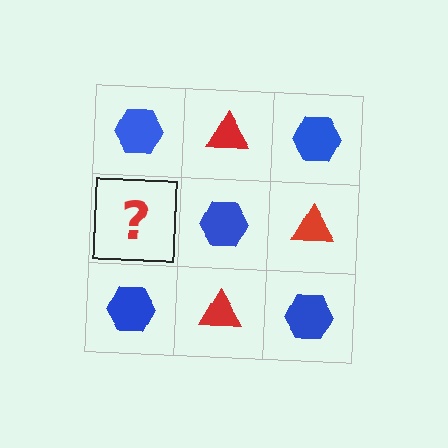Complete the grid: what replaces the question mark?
The question mark should be replaced with a red triangle.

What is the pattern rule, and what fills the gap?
The rule is that it alternates blue hexagon and red triangle in a checkerboard pattern. The gap should be filled with a red triangle.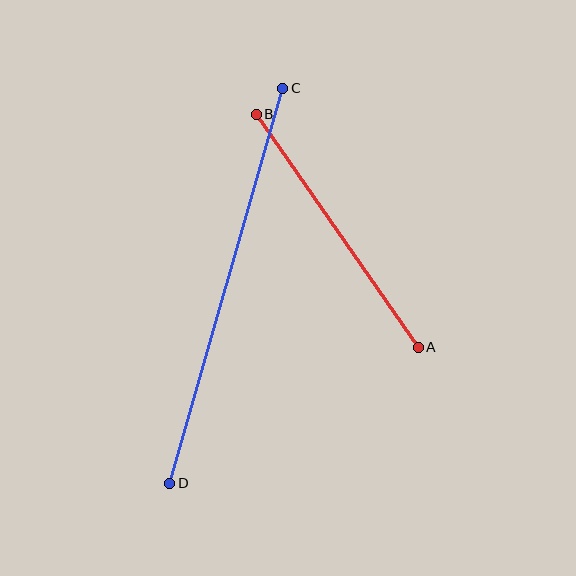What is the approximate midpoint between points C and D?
The midpoint is at approximately (226, 286) pixels.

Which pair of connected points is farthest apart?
Points C and D are farthest apart.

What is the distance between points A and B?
The distance is approximately 284 pixels.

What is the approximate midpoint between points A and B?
The midpoint is at approximately (337, 231) pixels.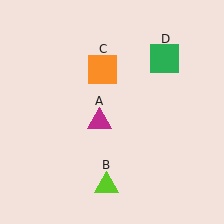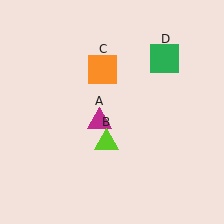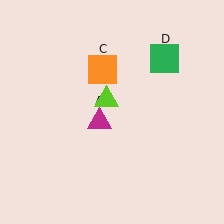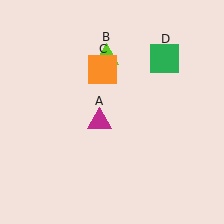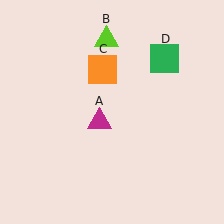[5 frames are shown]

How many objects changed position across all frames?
1 object changed position: lime triangle (object B).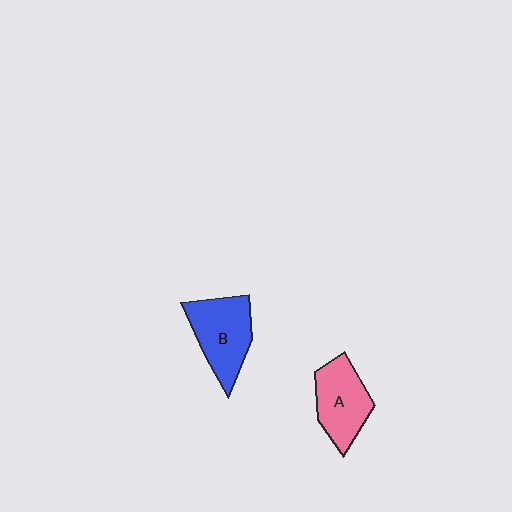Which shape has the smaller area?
Shape A (pink).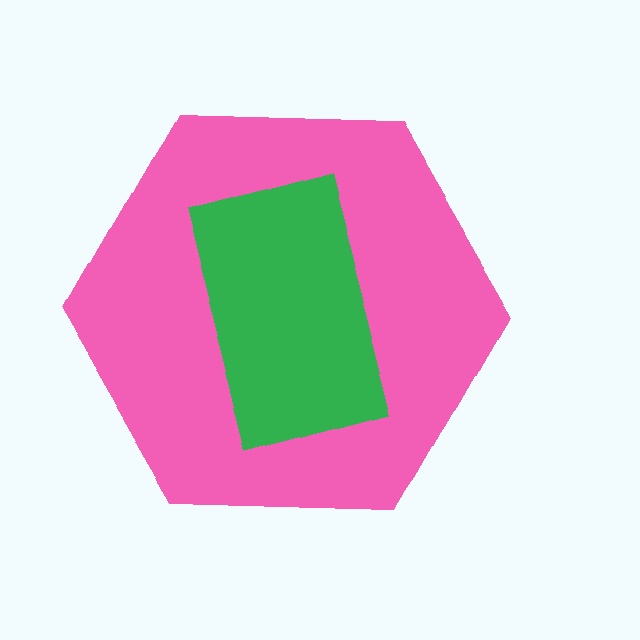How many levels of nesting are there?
2.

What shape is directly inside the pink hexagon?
The green rectangle.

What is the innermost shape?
The green rectangle.